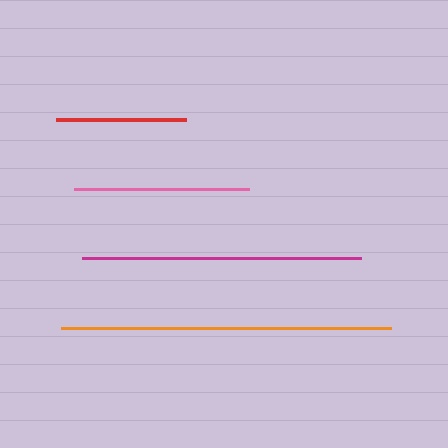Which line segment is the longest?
The orange line is the longest at approximately 330 pixels.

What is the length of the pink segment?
The pink segment is approximately 175 pixels long.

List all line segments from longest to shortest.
From longest to shortest: orange, magenta, pink, red.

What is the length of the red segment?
The red segment is approximately 129 pixels long.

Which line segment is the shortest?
The red line is the shortest at approximately 129 pixels.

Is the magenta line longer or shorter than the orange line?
The orange line is longer than the magenta line.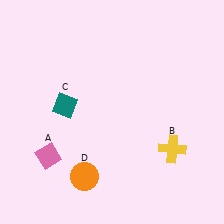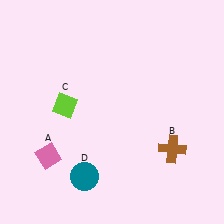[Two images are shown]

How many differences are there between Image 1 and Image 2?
There are 3 differences between the two images.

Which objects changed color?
B changed from yellow to brown. C changed from teal to lime. D changed from orange to teal.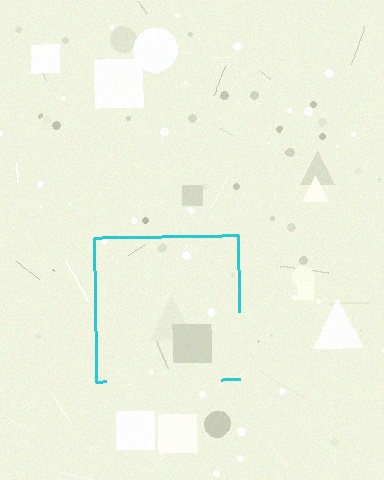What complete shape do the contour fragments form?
The contour fragments form a square.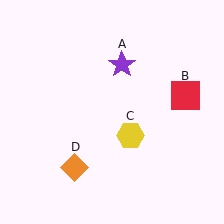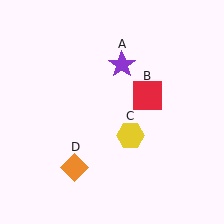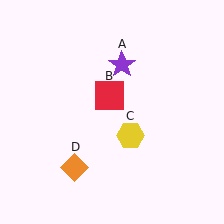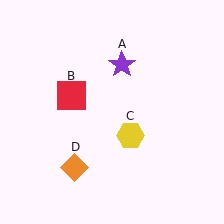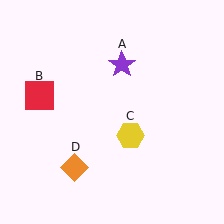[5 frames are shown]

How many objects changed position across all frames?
1 object changed position: red square (object B).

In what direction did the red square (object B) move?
The red square (object B) moved left.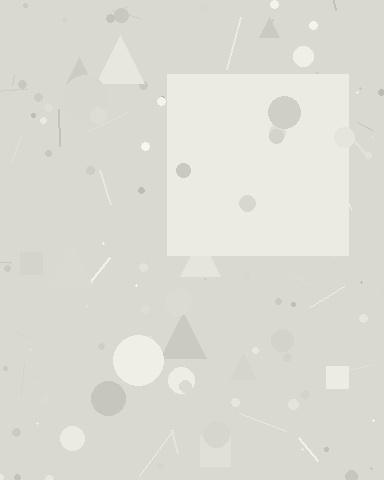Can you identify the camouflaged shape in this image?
The camouflaged shape is a square.